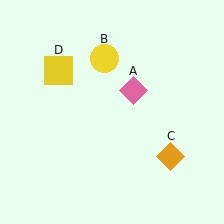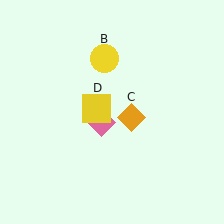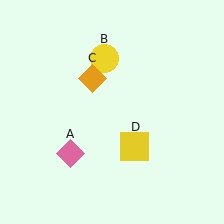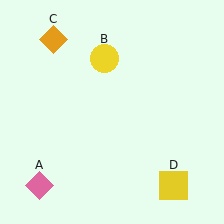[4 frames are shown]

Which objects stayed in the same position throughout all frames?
Yellow circle (object B) remained stationary.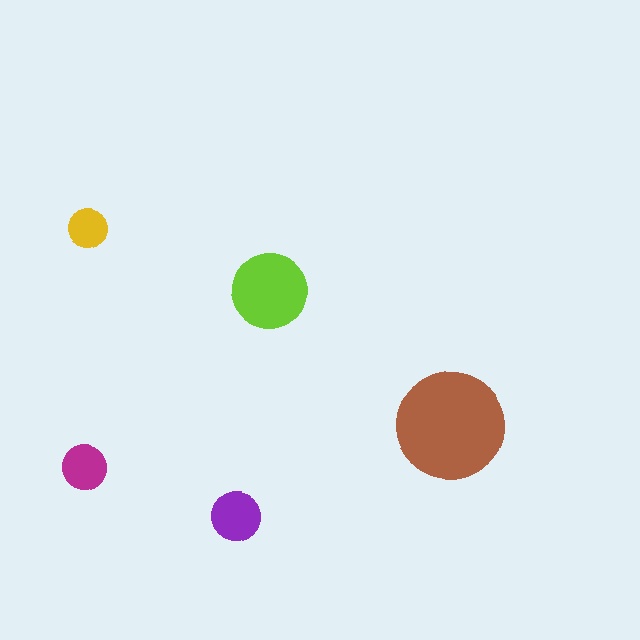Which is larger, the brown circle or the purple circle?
The brown one.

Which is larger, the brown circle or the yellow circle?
The brown one.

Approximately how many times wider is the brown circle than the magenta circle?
About 2.5 times wider.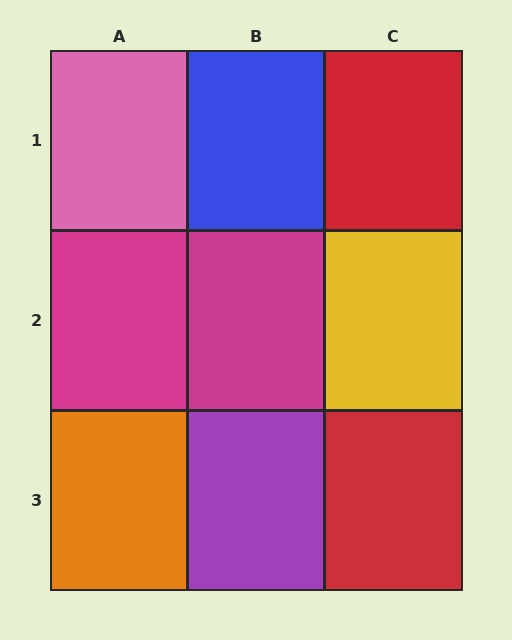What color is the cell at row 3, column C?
Red.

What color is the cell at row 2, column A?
Magenta.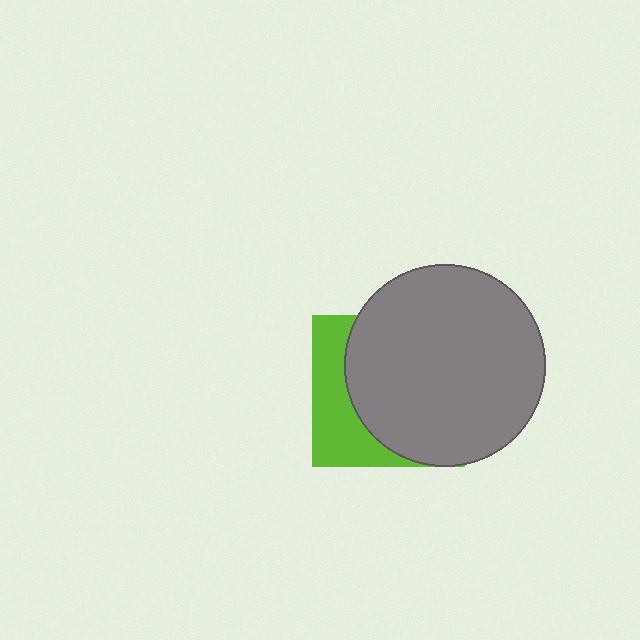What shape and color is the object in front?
The object in front is a gray circle.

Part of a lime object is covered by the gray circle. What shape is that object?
It is a square.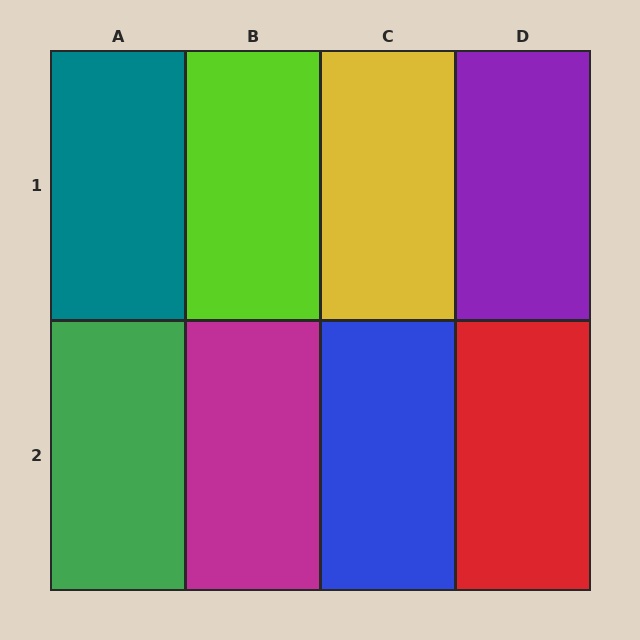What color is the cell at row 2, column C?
Blue.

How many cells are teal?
1 cell is teal.